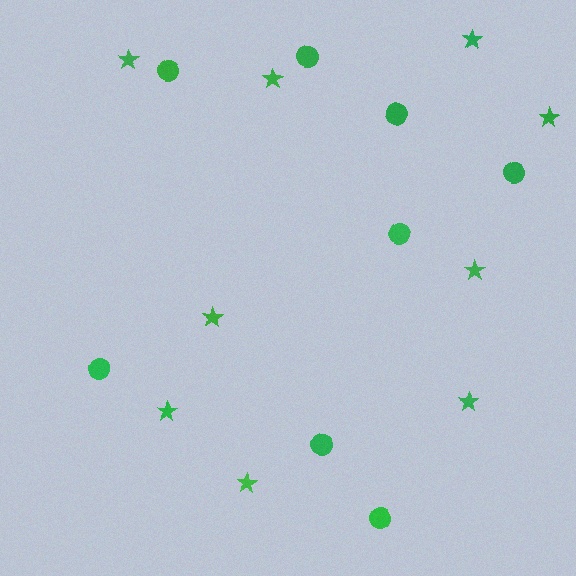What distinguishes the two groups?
There are 2 groups: one group of circles (8) and one group of stars (9).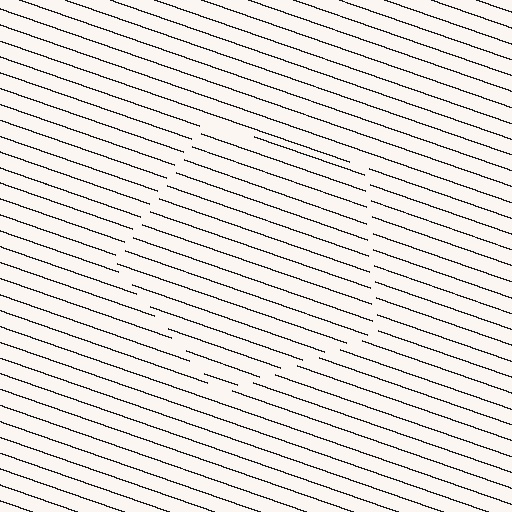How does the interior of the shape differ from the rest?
The interior of the shape contains the same grating, shifted by half a period — the contour is defined by the phase discontinuity where line-ends from the inner and outer gratings abut.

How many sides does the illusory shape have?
5 sides — the line-ends trace a pentagon.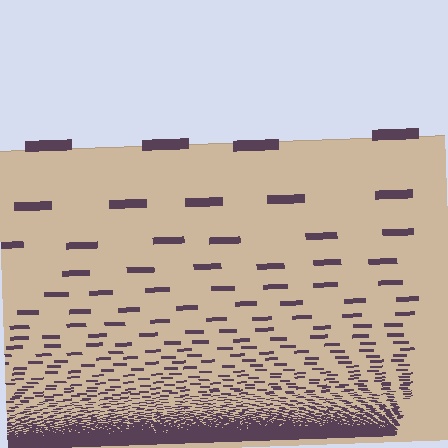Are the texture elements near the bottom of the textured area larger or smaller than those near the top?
Smaller. The gradient is inverted — elements near the bottom are smaller and denser.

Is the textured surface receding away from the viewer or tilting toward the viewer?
The surface appears to tilt toward the viewer. Texture elements get larger and sparser toward the top.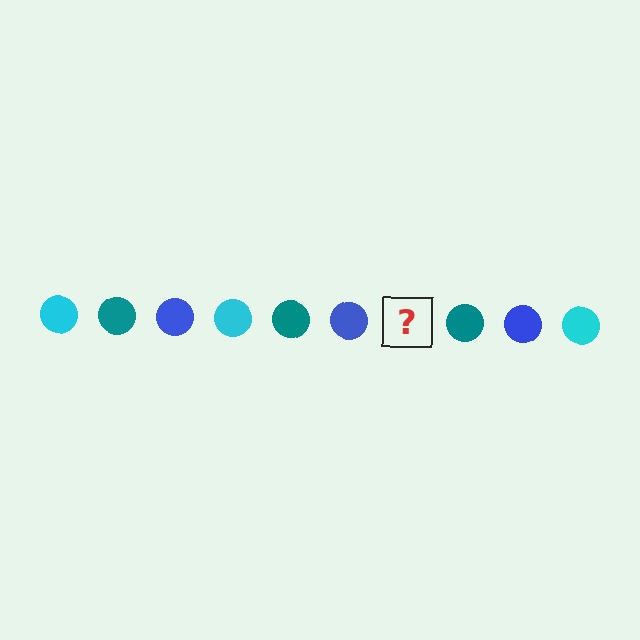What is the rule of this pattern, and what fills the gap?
The rule is that the pattern cycles through cyan, teal, blue circles. The gap should be filled with a cyan circle.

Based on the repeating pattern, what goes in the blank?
The blank should be a cyan circle.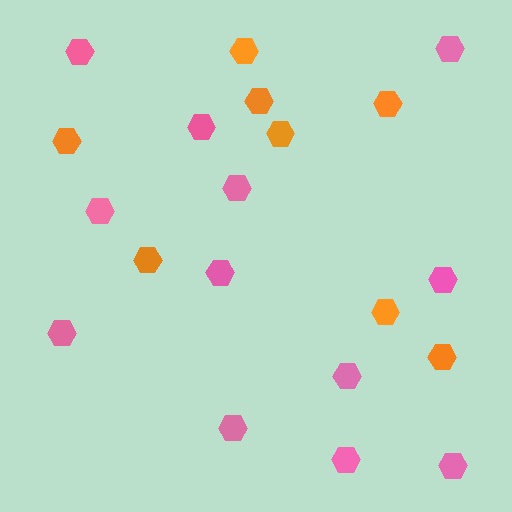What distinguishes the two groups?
There are 2 groups: one group of pink hexagons (12) and one group of orange hexagons (8).